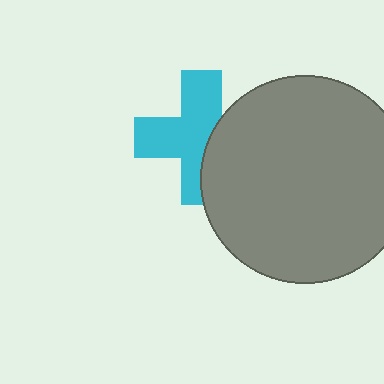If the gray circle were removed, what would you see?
You would see the complete cyan cross.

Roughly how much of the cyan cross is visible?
About half of it is visible (roughly 64%).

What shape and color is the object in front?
The object in front is a gray circle.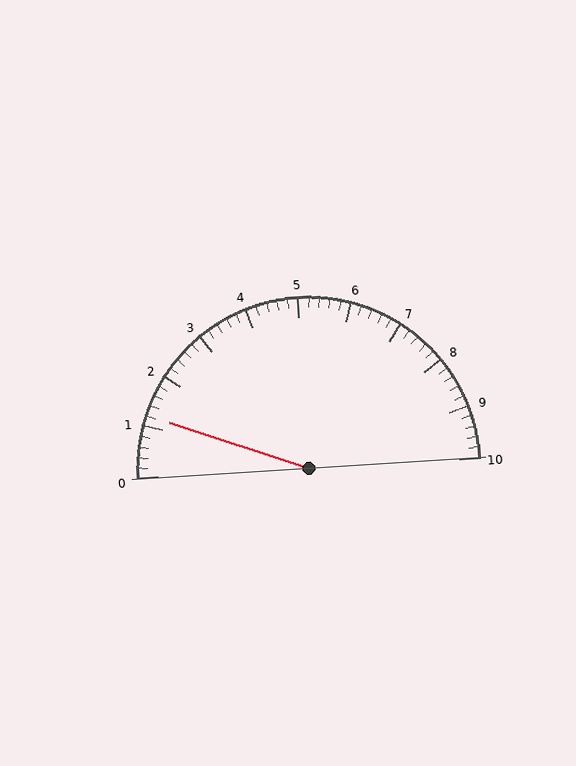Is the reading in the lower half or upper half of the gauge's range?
The reading is in the lower half of the range (0 to 10).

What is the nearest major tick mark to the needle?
The nearest major tick mark is 1.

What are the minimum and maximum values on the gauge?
The gauge ranges from 0 to 10.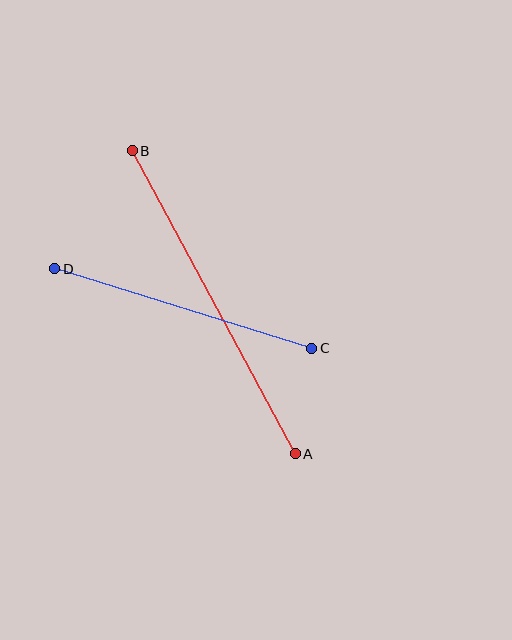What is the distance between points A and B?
The distance is approximately 344 pixels.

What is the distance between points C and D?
The distance is approximately 269 pixels.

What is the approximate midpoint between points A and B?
The midpoint is at approximately (214, 302) pixels.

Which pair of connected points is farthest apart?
Points A and B are farthest apart.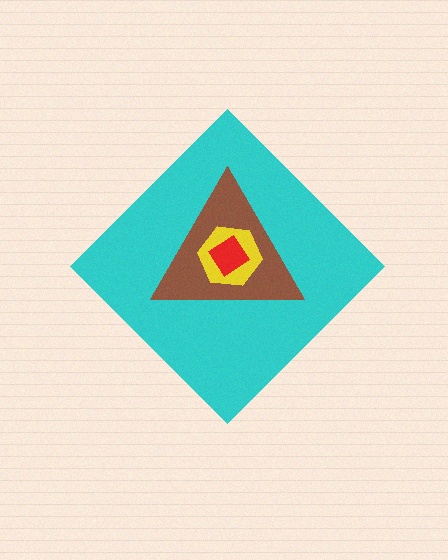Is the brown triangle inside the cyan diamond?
Yes.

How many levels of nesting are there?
4.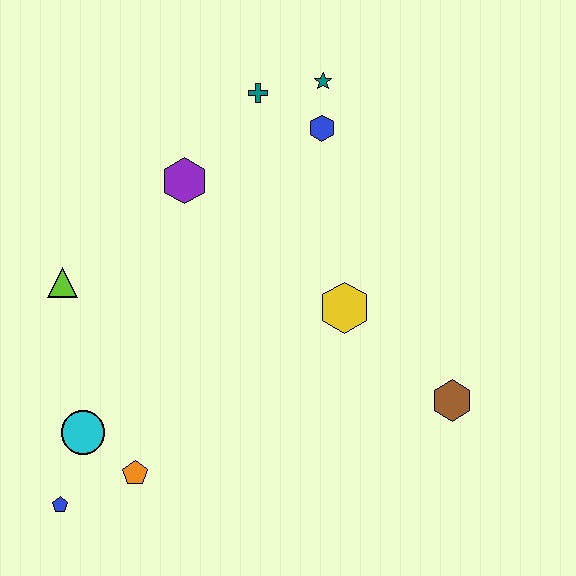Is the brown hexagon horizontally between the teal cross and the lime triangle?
No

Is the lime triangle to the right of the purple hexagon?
No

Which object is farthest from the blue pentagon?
The teal star is farthest from the blue pentagon.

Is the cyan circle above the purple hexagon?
No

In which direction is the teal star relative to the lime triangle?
The teal star is to the right of the lime triangle.